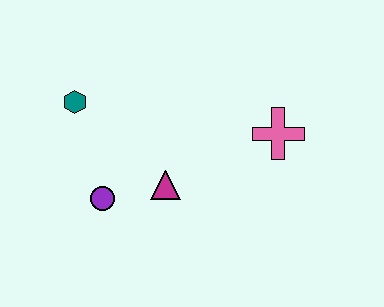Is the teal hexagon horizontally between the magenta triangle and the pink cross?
No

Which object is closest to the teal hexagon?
The purple circle is closest to the teal hexagon.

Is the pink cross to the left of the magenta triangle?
No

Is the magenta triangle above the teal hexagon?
No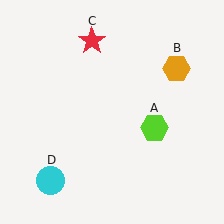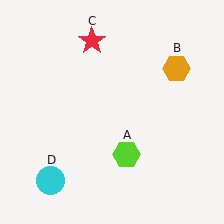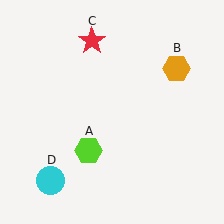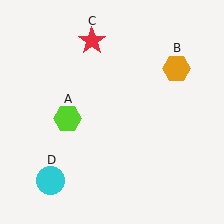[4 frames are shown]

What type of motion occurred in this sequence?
The lime hexagon (object A) rotated clockwise around the center of the scene.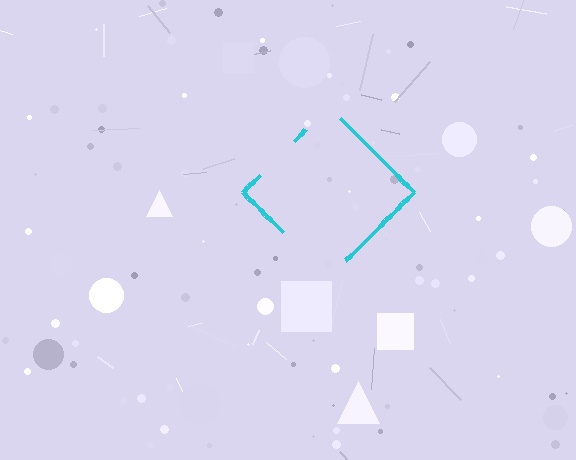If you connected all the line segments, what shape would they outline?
They would outline a diamond.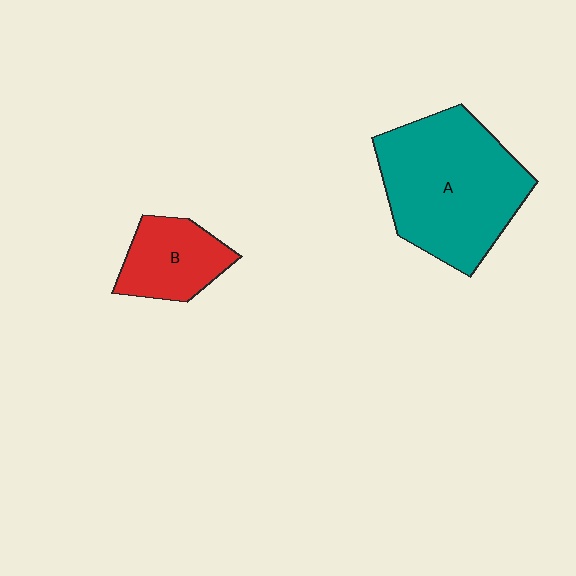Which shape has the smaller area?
Shape B (red).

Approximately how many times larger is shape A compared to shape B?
Approximately 2.3 times.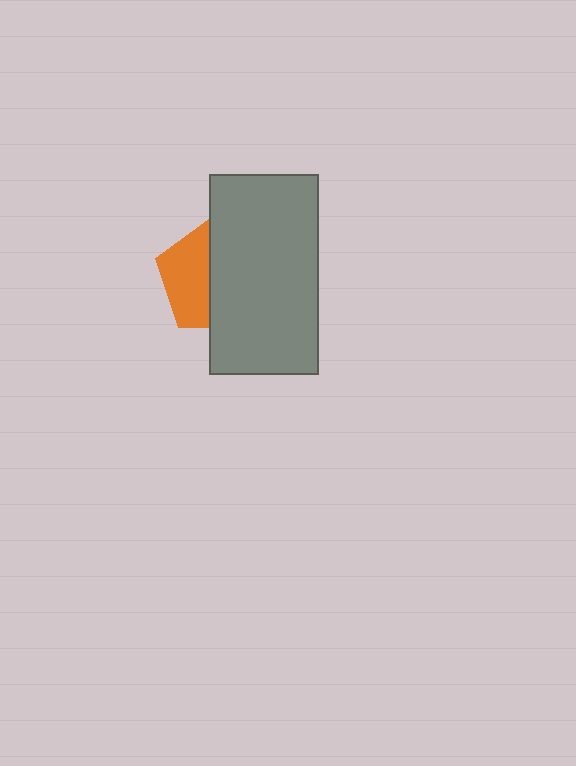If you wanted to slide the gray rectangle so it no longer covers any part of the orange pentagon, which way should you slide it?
Slide it right — that is the most direct way to separate the two shapes.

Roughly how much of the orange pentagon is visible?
A small part of it is visible (roughly 43%).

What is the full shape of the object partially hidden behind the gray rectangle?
The partially hidden object is an orange pentagon.